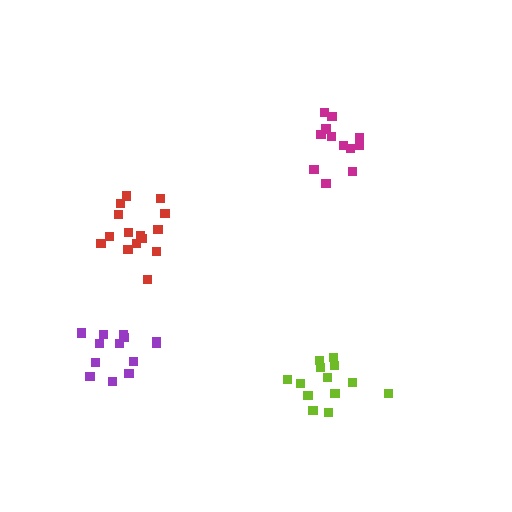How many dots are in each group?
Group 1: 13 dots, Group 2: 13 dots, Group 3: 12 dots, Group 4: 15 dots (53 total).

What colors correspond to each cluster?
The clusters are colored: lime, purple, magenta, red.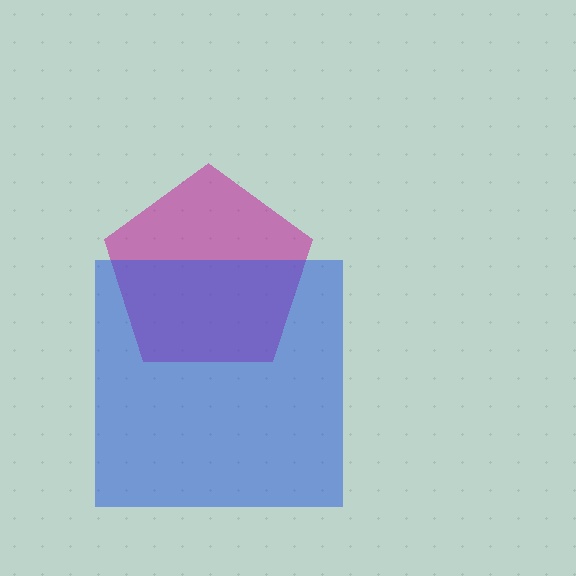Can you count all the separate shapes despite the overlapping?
Yes, there are 2 separate shapes.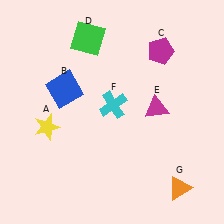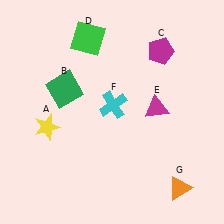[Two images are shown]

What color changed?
The square (B) changed from blue in Image 1 to green in Image 2.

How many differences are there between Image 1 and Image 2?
There is 1 difference between the two images.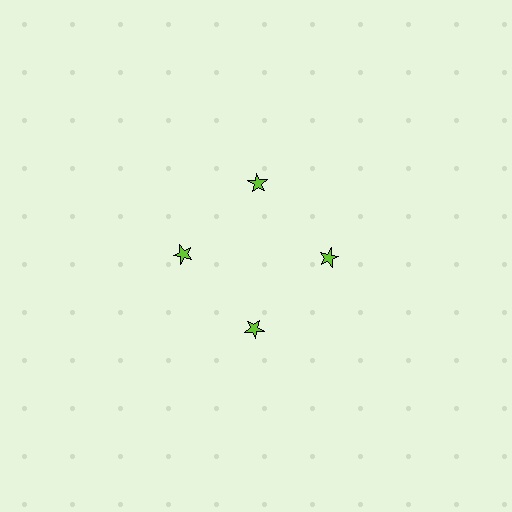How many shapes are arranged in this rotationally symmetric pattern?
There are 4 shapes, arranged in 4 groups of 1.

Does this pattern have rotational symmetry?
Yes, this pattern has 4-fold rotational symmetry. It looks the same after rotating 90 degrees around the center.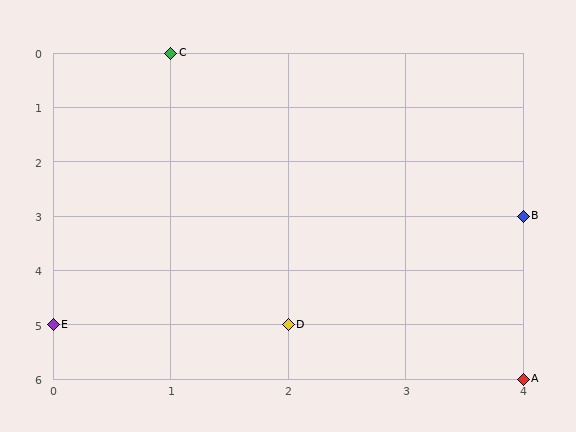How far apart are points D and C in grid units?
Points D and C are 1 column and 5 rows apart (about 5.1 grid units diagonally).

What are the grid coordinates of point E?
Point E is at grid coordinates (0, 5).